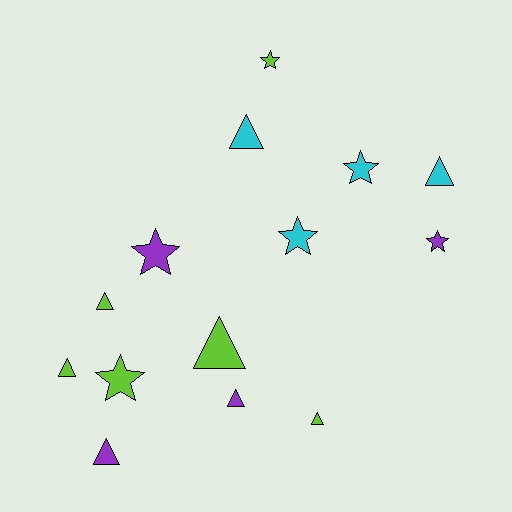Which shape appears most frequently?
Triangle, with 8 objects.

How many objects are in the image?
There are 14 objects.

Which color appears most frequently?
Lime, with 6 objects.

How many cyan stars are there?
There are 2 cyan stars.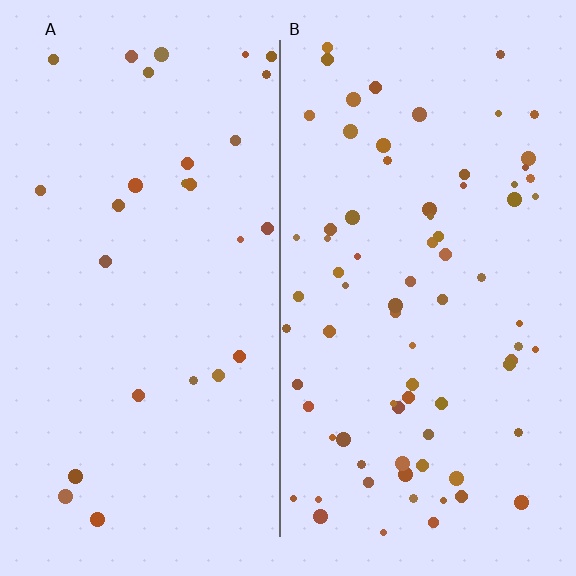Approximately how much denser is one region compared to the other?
Approximately 2.8× — region B over region A.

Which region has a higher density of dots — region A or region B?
B (the right).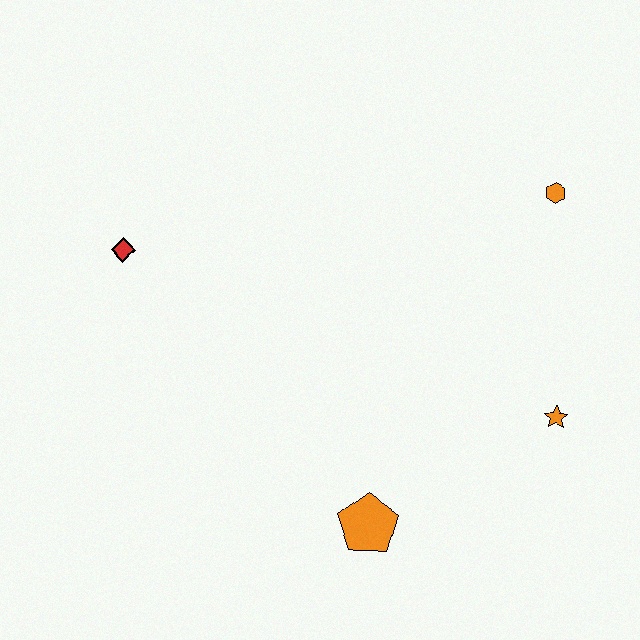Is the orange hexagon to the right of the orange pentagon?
Yes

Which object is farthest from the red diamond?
The orange star is farthest from the red diamond.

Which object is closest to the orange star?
The orange pentagon is closest to the orange star.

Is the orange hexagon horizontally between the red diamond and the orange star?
Yes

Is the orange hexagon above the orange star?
Yes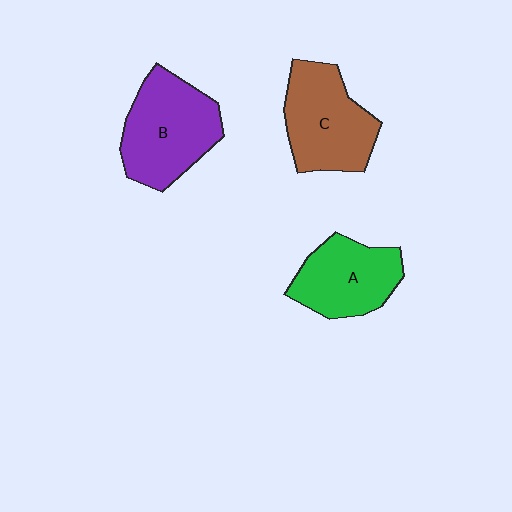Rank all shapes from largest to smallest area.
From largest to smallest: B (purple), C (brown), A (green).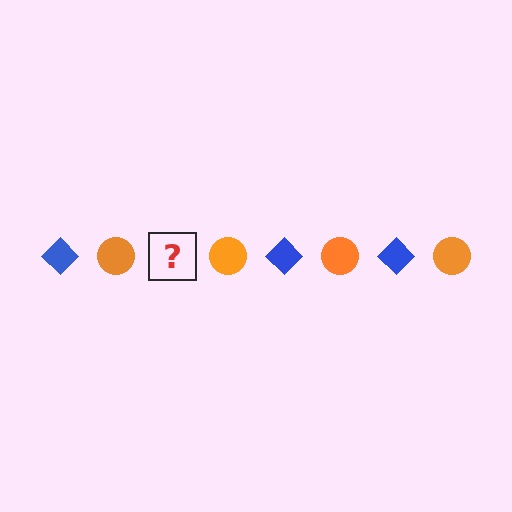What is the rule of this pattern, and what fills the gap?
The rule is that the pattern alternates between blue diamond and orange circle. The gap should be filled with a blue diamond.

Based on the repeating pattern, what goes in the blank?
The blank should be a blue diamond.